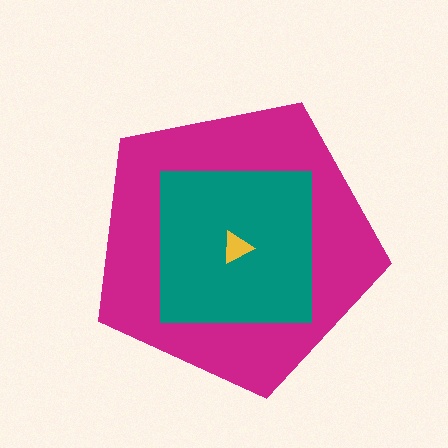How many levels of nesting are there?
3.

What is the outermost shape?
The magenta pentagon.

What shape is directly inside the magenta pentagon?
The teal square.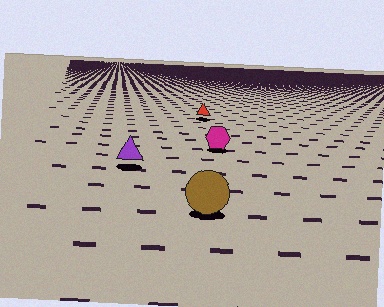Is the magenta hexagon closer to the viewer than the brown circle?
No. The brown circle is closer — you can tell from the texture gradient: the ground texture is coarser near it.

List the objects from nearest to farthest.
From nearest to farthest: the brown circle, the purple triangle, the magenta hexagon, the red triangle.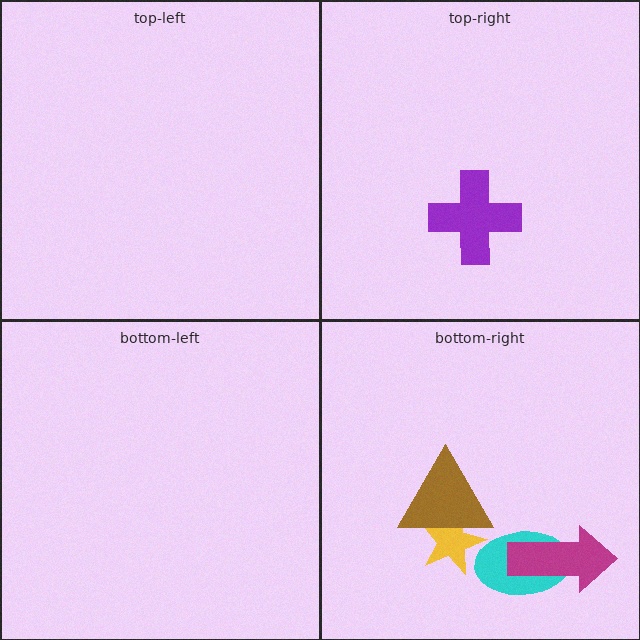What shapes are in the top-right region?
The purple cross.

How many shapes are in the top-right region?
1.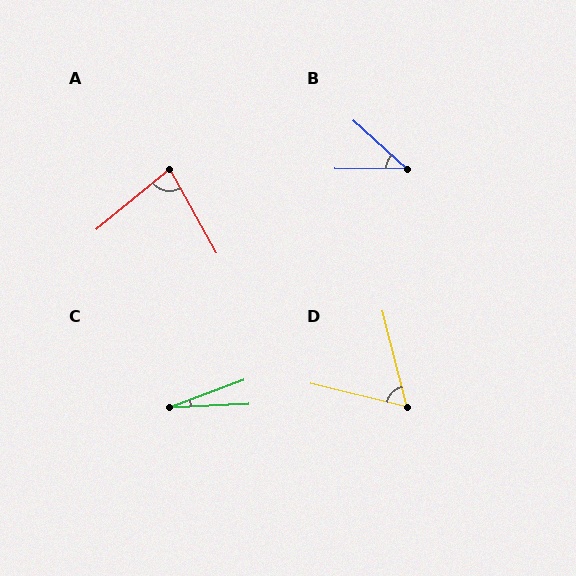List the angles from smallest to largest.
C (17°), B (42°), D (62°), A (79°).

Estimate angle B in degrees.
Approximately 42 degrees.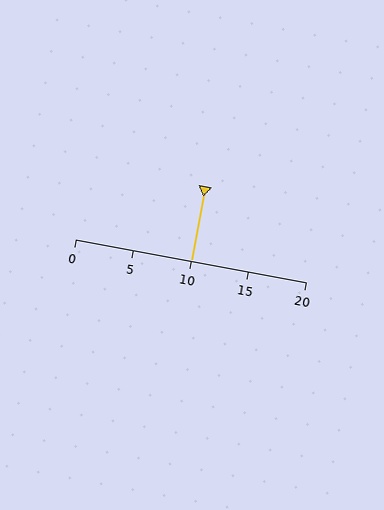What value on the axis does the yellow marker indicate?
The marker indicates approximately 10.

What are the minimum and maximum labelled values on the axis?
The axis runs from 0 to 20.